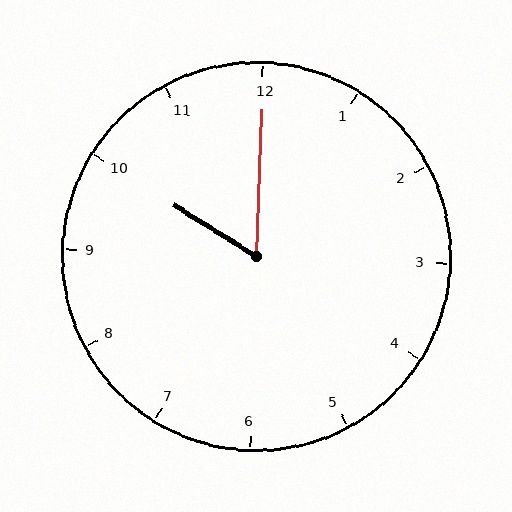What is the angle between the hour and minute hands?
Approximately 60 degrees.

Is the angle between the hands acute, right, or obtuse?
It is acute.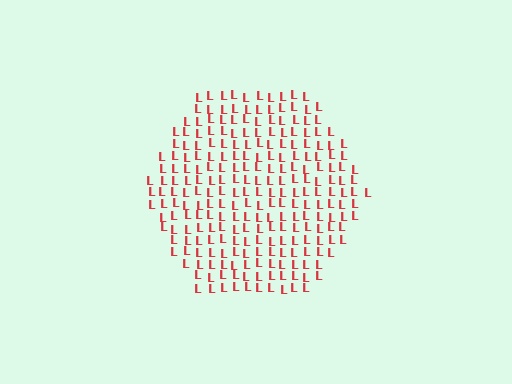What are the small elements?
The small elements are letter L's.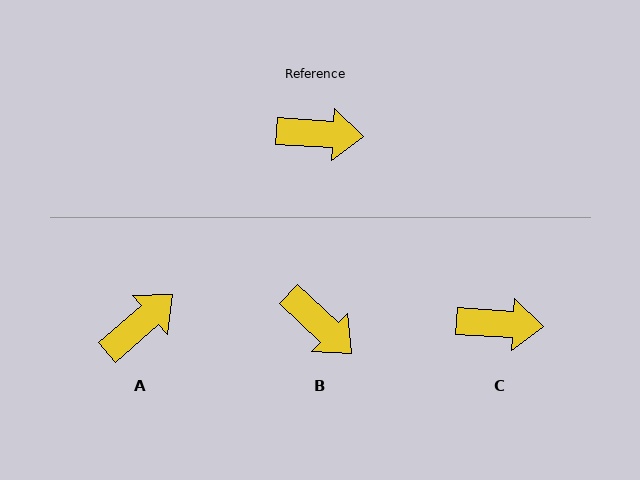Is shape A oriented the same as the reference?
No, it is off by about 45 degrees.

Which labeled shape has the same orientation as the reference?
C.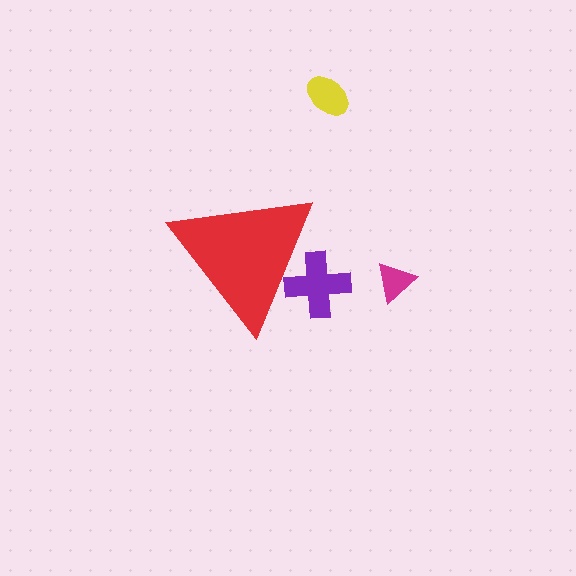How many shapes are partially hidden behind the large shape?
1 shape is partially hidden.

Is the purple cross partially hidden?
Yes, the purple cross is partially hidden behind the red triangle.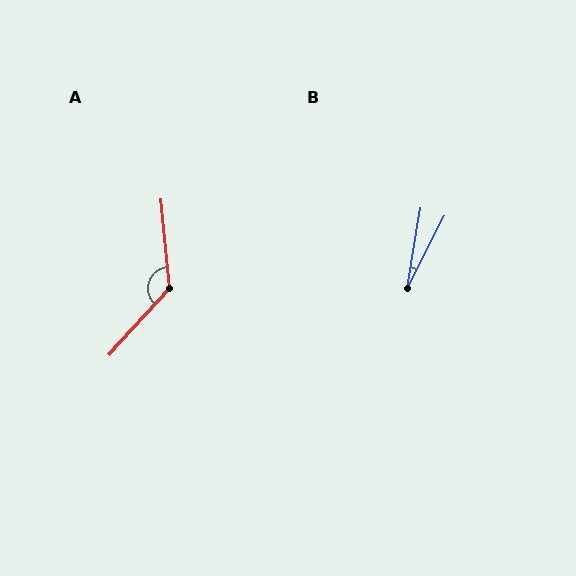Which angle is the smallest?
B, at approximately 18 degrees.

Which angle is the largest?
A, at approximately 132 degrees.